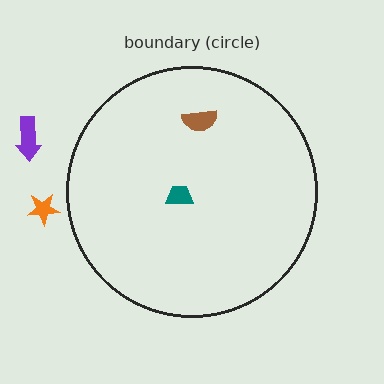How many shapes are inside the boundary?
2 inside, 2 outside.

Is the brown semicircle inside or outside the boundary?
Inside.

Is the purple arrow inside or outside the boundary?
Outside.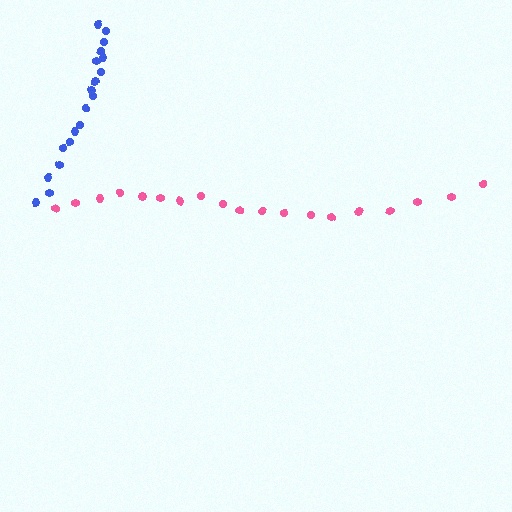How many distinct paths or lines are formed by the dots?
There are 2 distinct paths.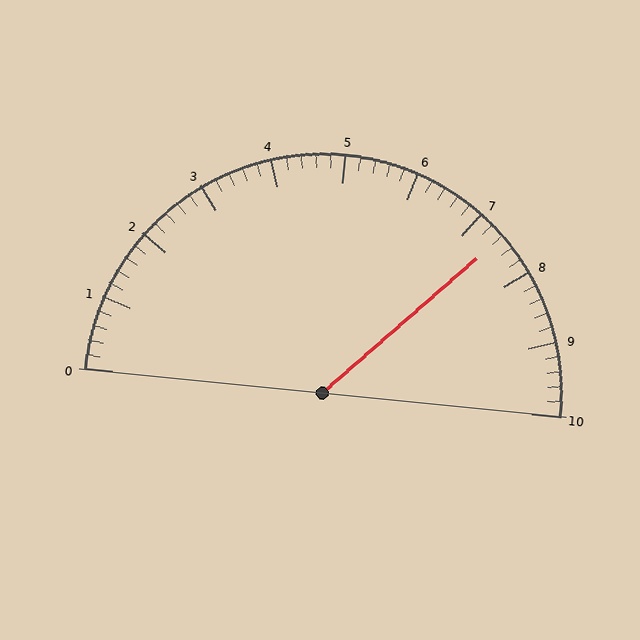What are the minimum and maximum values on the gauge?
The gauge ranges from 0 to 10.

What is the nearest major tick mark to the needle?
The nearest major tick mark is 7.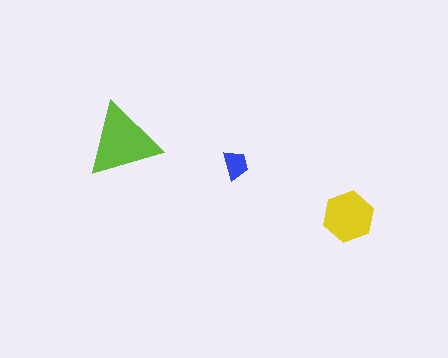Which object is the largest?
The lime triangle.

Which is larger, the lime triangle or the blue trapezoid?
The lime triangle.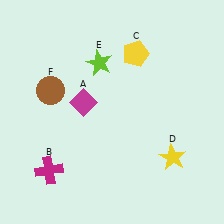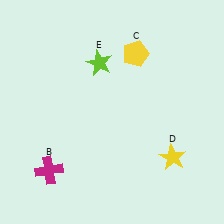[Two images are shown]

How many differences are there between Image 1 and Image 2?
There are 2 differences between the two images.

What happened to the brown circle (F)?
The brown circle (F) was removed in Image 2. It was in the top-left area of Image 1.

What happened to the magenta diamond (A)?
The magenta diamond (A) was removed in Image 2. It was in the top-left area of Image 1.